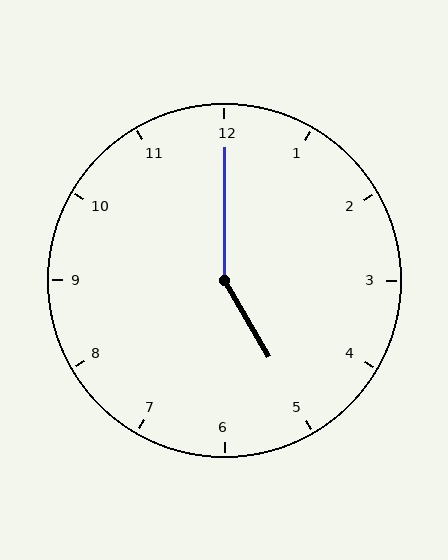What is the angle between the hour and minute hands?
Approximately 150 degrees.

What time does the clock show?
5:00.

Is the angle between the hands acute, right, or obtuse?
It is obtuse.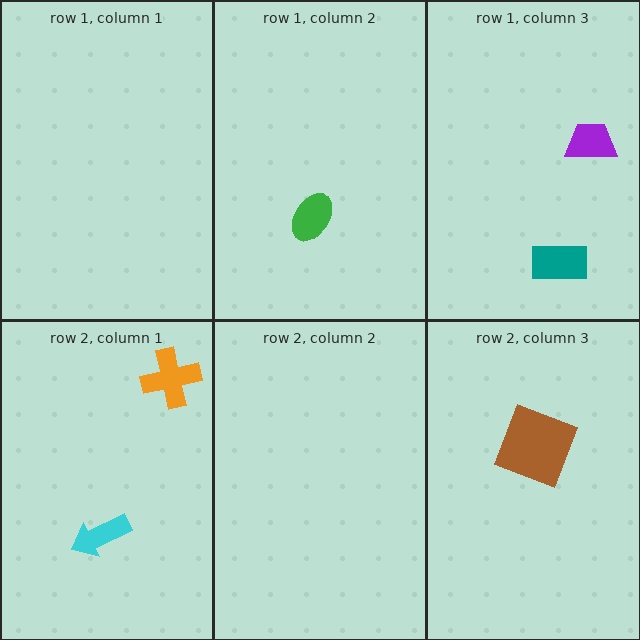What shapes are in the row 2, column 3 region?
The brown square.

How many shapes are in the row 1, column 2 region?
1.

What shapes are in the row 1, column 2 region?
The green ellipse.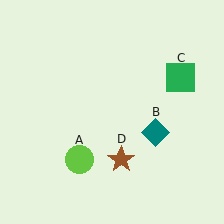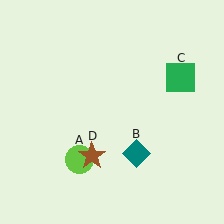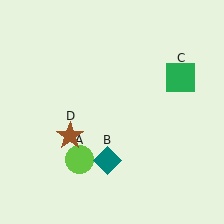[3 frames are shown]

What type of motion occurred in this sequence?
The teal diamond (object B), brown star (object D) rotated clockwise around the center of the scene.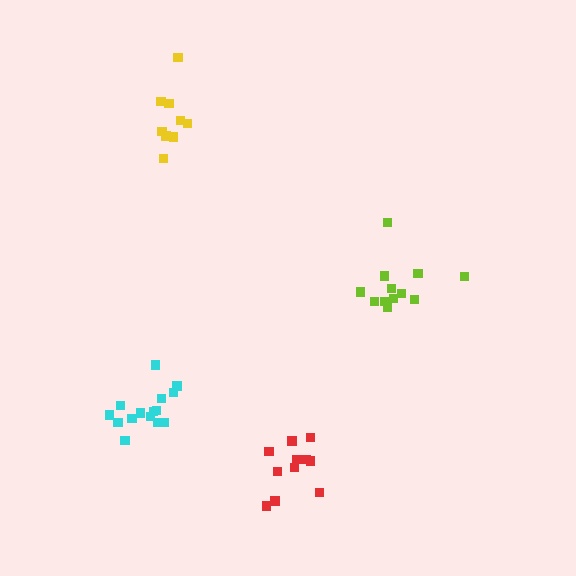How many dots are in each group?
Group 1: 15 dots, Group 2: 11 dots, Group 3: 12 dots, Group 4: 9 dots (47 total).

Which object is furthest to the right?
The lime cluster is rightmost.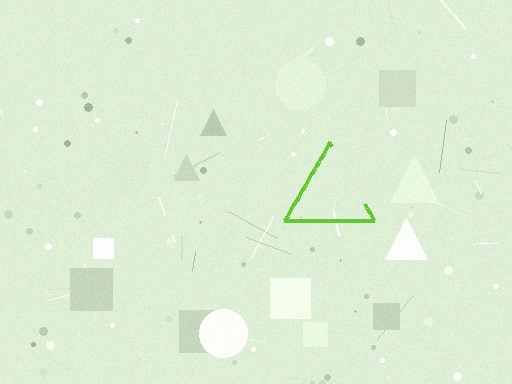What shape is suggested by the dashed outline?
The dashed outline suggests a triangle.